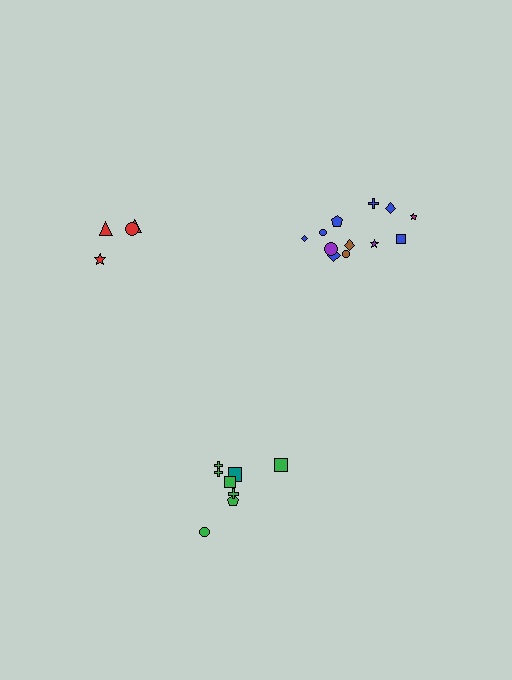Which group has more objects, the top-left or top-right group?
The top-right group.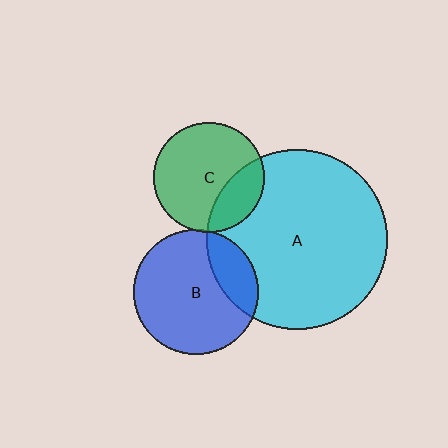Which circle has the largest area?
Circle A (cyan).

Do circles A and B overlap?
Yes.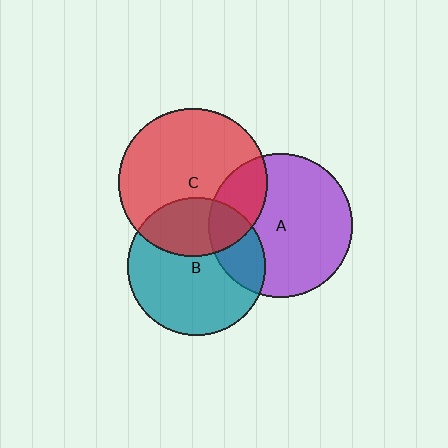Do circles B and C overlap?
Yes.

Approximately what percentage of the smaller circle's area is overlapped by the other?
Approximately 30%.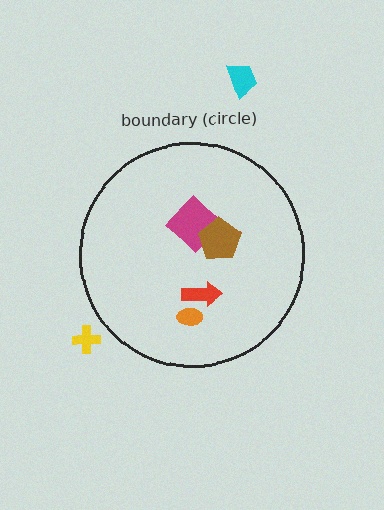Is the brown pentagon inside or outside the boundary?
Inside.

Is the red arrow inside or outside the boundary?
Inside.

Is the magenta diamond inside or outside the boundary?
Inside.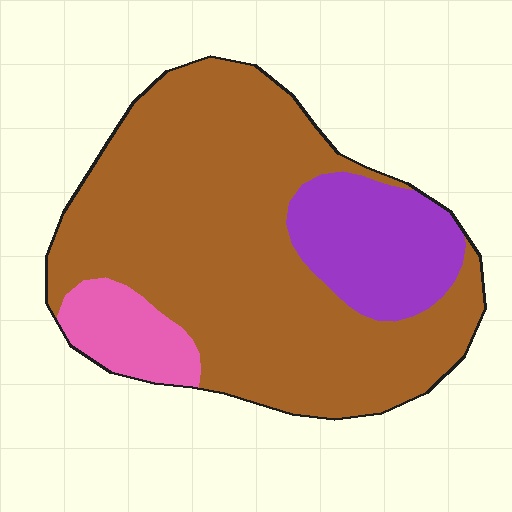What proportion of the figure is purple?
Purple takes up about one sixth (1/6) of the figure.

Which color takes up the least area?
Pink, at roughly 10%.